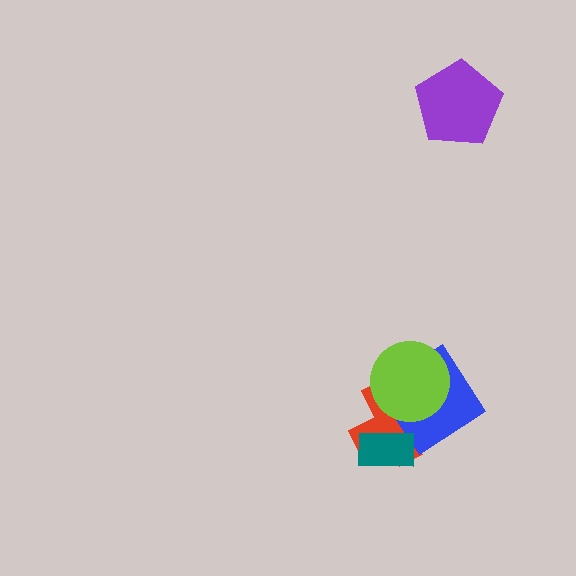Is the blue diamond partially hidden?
Yes, it is partially covered by another shape.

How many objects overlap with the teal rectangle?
1 object overlaps with the teal rectangle.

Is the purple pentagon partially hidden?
No, no other shape covers it.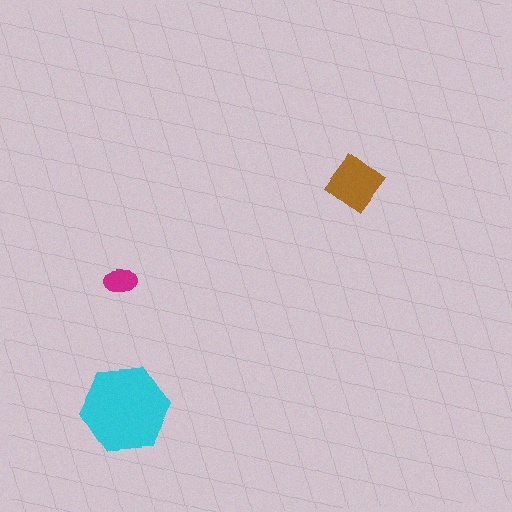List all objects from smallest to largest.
The magenta ellipse, the brown diamond, the cyan hexagon.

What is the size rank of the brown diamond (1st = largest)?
2nd.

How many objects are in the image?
There are 3 objects in the image.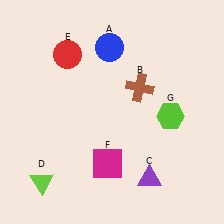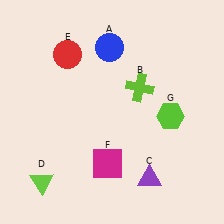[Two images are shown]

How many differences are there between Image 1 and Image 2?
There is 1 difference between the two images.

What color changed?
The cross (B) changed from brown in Image 1 to lime in Image 2.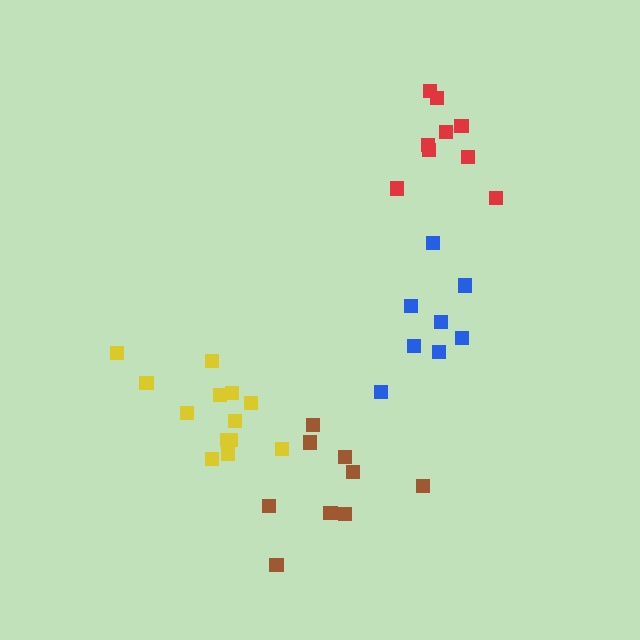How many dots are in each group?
Group 1: 8 dots, Group 2: 9 dots, Group 3: 13 dots, Group 4: 9 dots (39 total).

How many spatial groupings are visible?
There are 4 spatial groupings.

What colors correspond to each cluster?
The clusters are colored: blue, brown, yellow, red.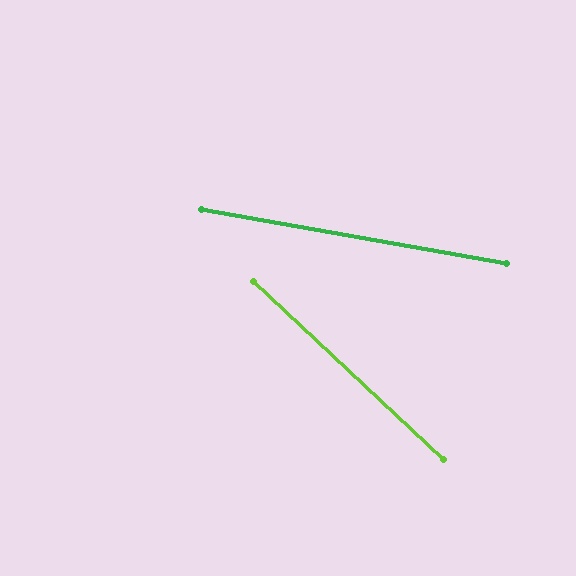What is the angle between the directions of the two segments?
Approximately 33 degrees.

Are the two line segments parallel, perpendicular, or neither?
Neither parallel nor perpendicular — they differ by about 33°.